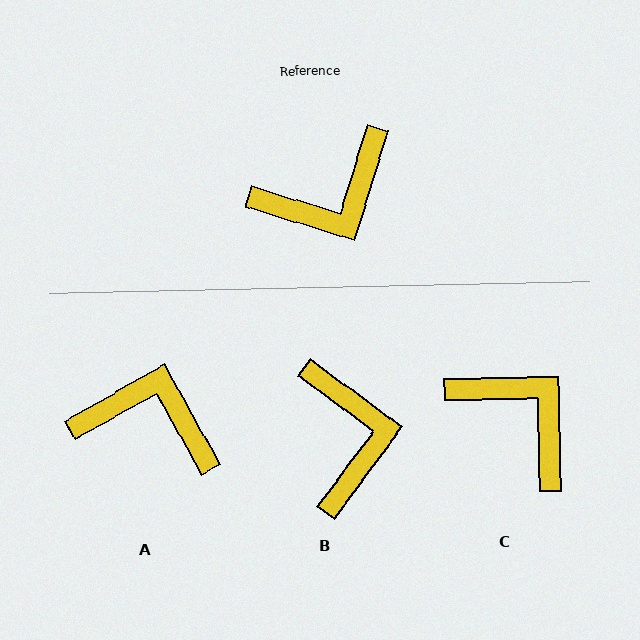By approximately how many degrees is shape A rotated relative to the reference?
Approximately 137 degrees counter-clockwise.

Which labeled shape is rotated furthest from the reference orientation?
A, about 137 degrees away.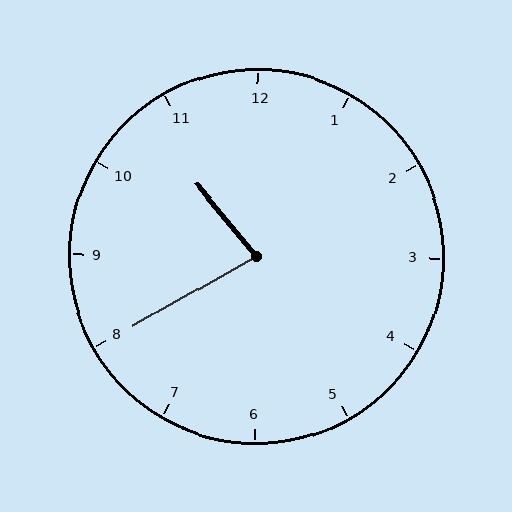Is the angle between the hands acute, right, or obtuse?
It is acute.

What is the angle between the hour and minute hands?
Approximately 80 degrees.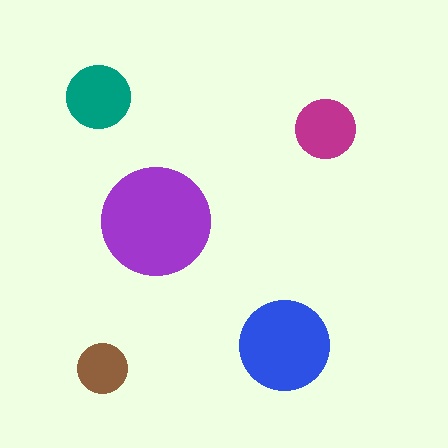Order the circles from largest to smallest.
the purple one, the blue one, the teal one, the magenta one, the brown one.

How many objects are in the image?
There are 5 objects in the image.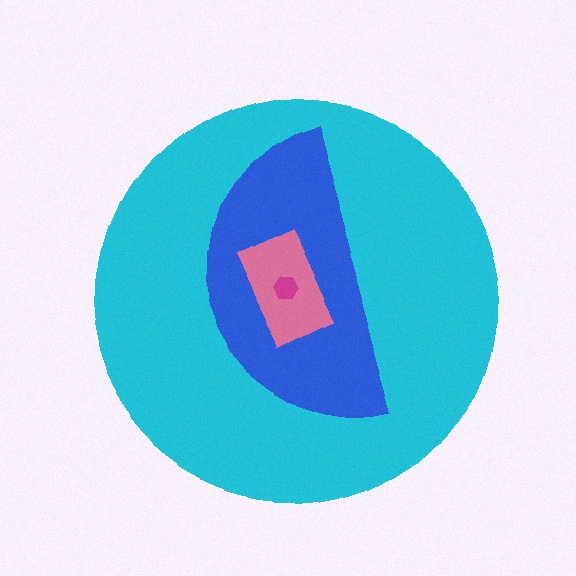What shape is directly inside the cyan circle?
The blue semicircle.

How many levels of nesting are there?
4.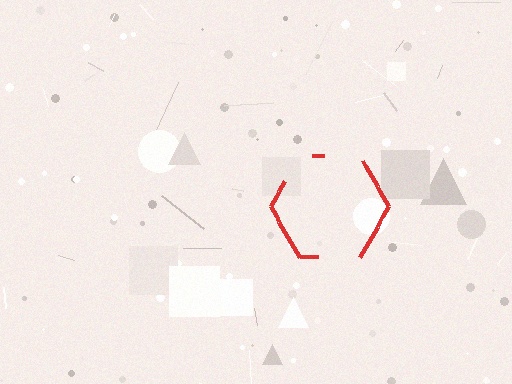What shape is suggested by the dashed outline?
The dashed outline suggests a hexagon.